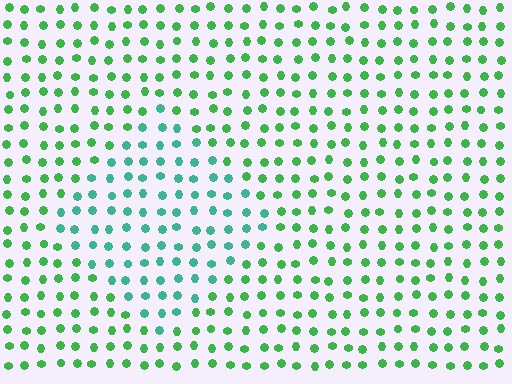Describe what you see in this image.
The image is filled with small green elements in a uniform arrangement. A diamond-shaped region is visible where the elements are tinted to a slightly different hue, forming a subtle color boundary.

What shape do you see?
I see a diamond.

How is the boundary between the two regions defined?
The boundary is defined purely by a slight shift in hue (about 36 degrees). Spacing, size, and orientation are identical on both sides.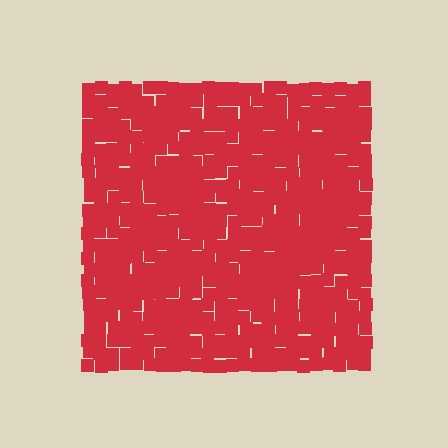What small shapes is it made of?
It is made of small squares.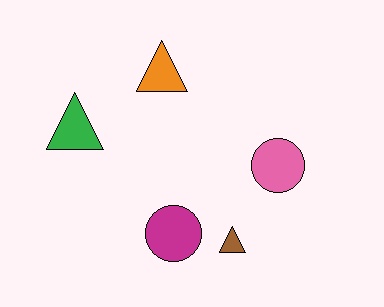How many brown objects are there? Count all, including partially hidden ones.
There is 1 brown object.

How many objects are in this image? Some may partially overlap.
There are 5 objects.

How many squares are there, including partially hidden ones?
There are no squares.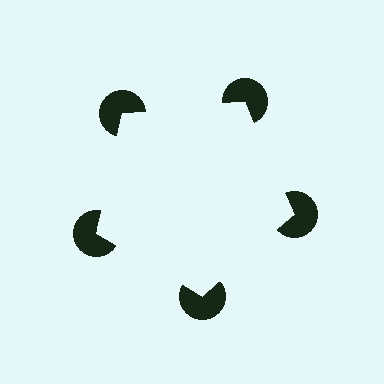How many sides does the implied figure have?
5 sides.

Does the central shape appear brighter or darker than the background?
It typically appears slightly brighter than the background, even though no actual brightness change is drawn.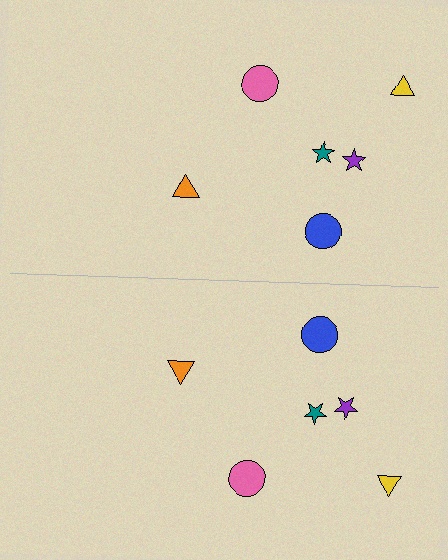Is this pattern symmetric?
Yes, this pattern has bilateral (reflection) symmetry.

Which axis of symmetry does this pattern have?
The pattern has a horizontal axis of symmetry running through the center of the image.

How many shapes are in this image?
There are 12 shapes in this image.